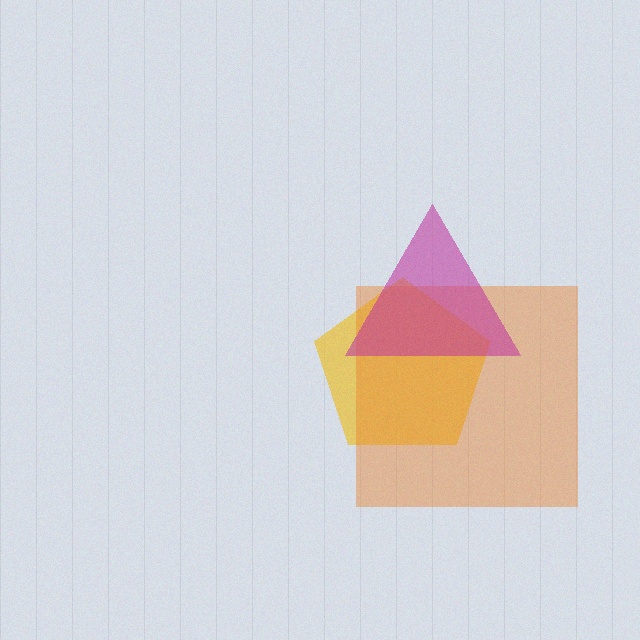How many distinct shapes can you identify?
There are 3 distinct shapes: a yellow pentagon, an orange square, a magenta triangle.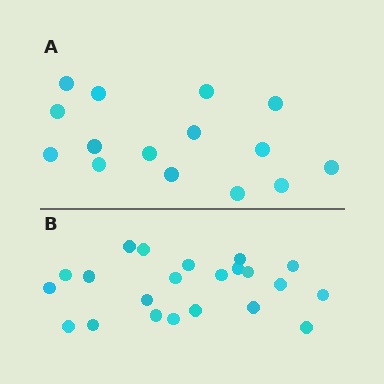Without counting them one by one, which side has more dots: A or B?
Region B (the bottom region) has more dots.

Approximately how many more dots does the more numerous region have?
Region B has roughly 8 or so more dots than region A.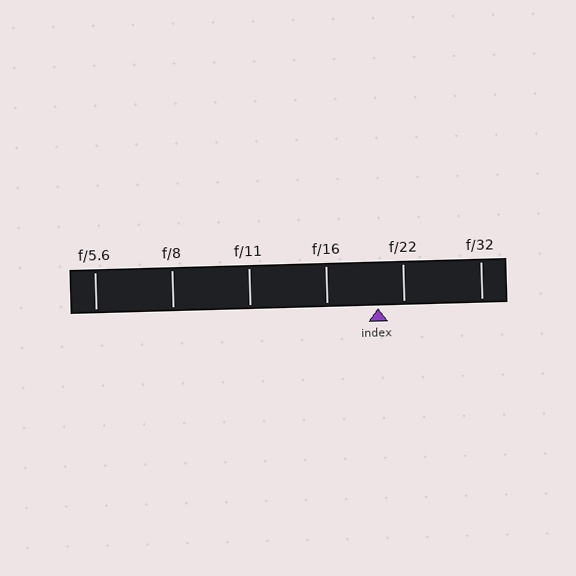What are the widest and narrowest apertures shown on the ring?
The widest aperture shown is f/5.6 and the narrowest is f/32.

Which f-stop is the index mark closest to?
The index mark is closest to f/22.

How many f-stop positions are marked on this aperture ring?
There are 6 f-stop positions marked.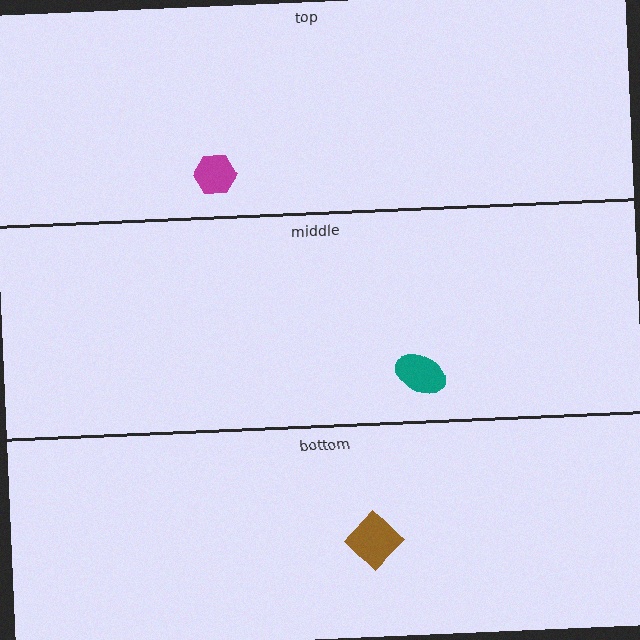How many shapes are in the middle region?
1.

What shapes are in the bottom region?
The brown diamond.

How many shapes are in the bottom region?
1.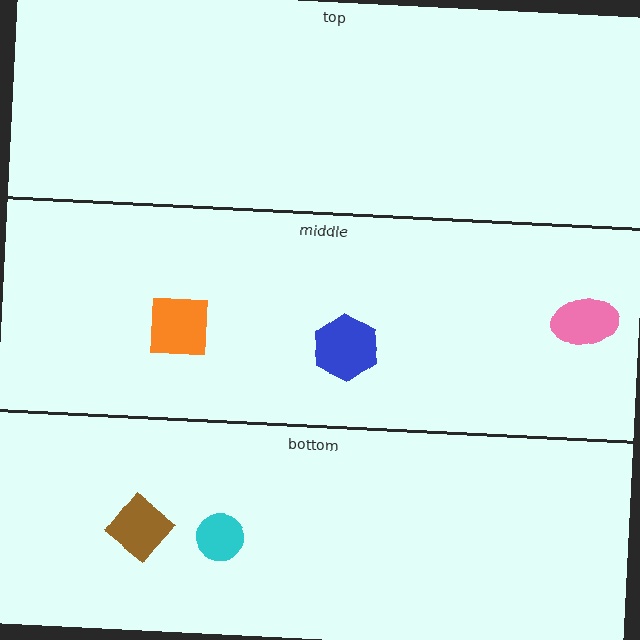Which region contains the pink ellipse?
The middle region.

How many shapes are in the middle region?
3.